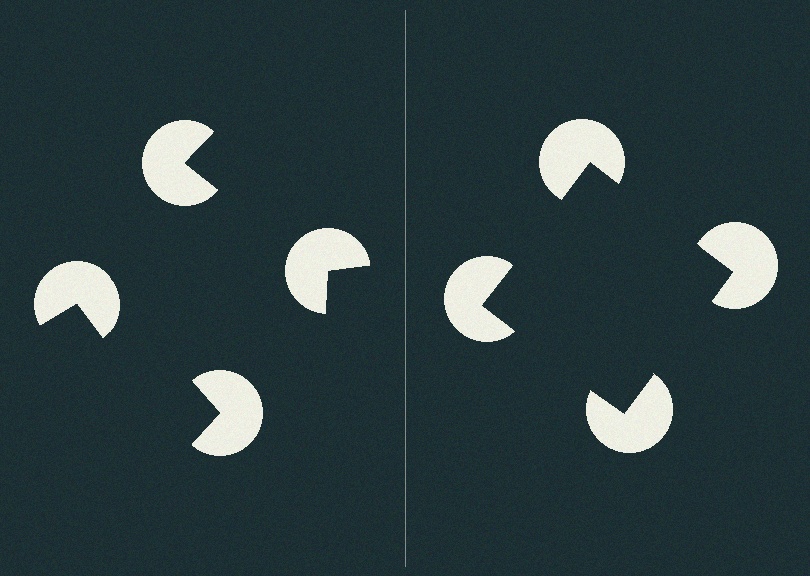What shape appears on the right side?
An illusory square.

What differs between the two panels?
The pac-man discs are positioned identically on both sides; only the wedge orientations differ. On the right they align to a square; on the left they are misaligned.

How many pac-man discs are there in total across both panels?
8 — 4 on each side.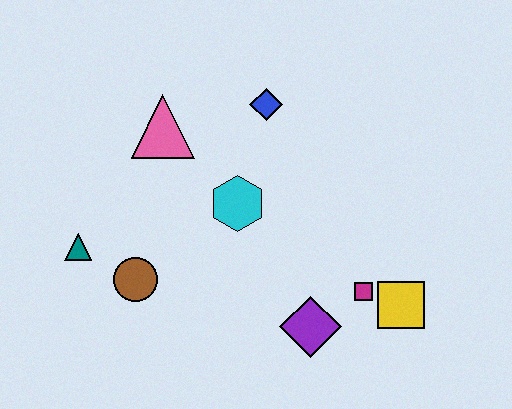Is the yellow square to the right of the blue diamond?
Yes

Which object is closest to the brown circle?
The teal triangle is closest to the brown circle.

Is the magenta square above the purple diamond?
Yes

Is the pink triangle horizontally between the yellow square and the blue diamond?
No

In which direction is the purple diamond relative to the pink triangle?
The purple diamond is below the pink triangle.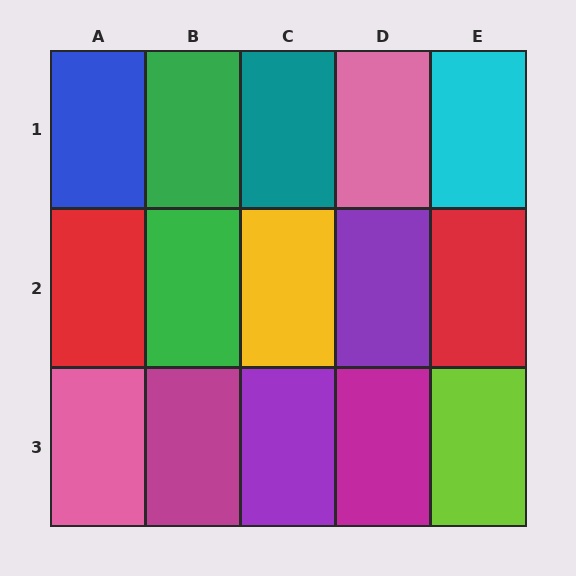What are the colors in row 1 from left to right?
Blue, green, teal, pink, cyan.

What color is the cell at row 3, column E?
Lime.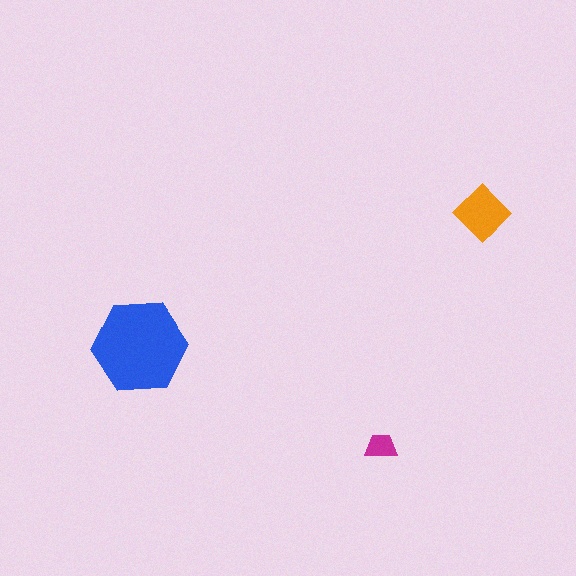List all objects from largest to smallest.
The blue hexagon, the orange diamond, the magenta trapezoid.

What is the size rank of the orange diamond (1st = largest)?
2nd.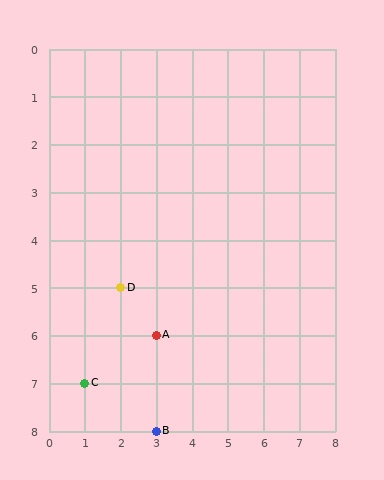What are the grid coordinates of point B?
Point B is at grid coordinates (3, 8).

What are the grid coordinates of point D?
Point D is at grid coordinates (2, 5).